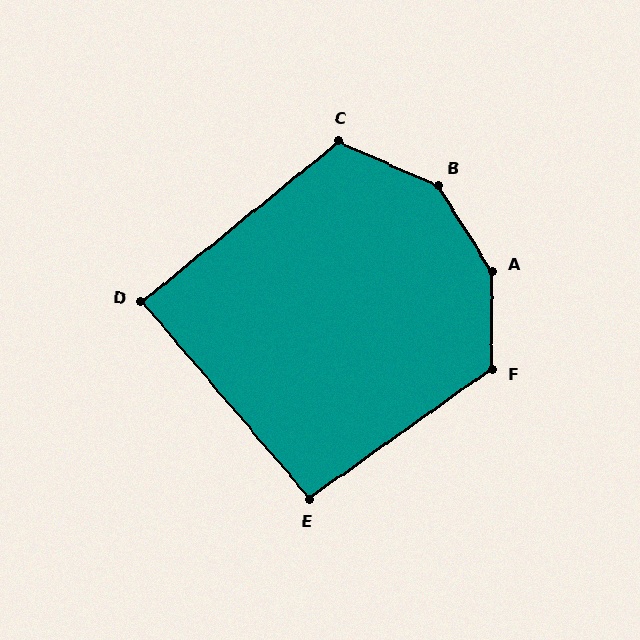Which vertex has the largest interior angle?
A, at approximately 148 degrees.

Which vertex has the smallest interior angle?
D, at approximately 89 degrees.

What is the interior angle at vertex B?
Approximately 146 degrees (obtuse).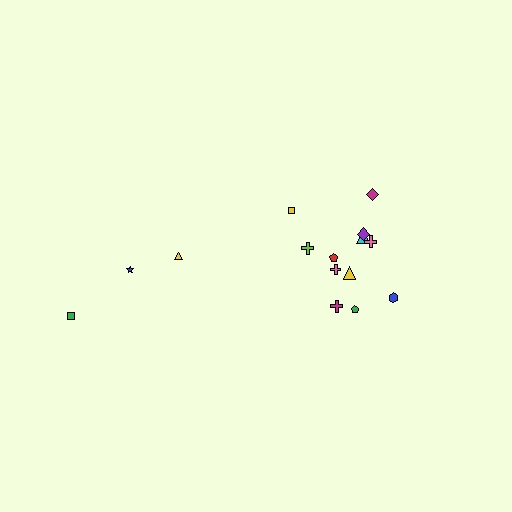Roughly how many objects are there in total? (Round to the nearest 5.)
Roughly 15 objects in total.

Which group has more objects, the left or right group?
The right group.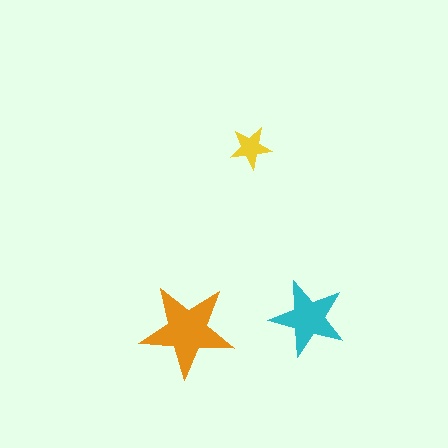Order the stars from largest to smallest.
the orange one, the cyan one, the yellow one.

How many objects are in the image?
There are 3 objects in the image.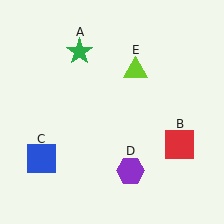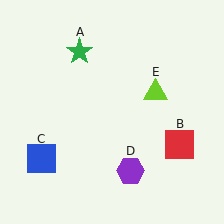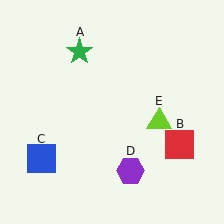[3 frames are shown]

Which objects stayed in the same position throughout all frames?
Green star (object A) and red square (object B) and blue square (object C) and purple hexagon (object D) remained stationary.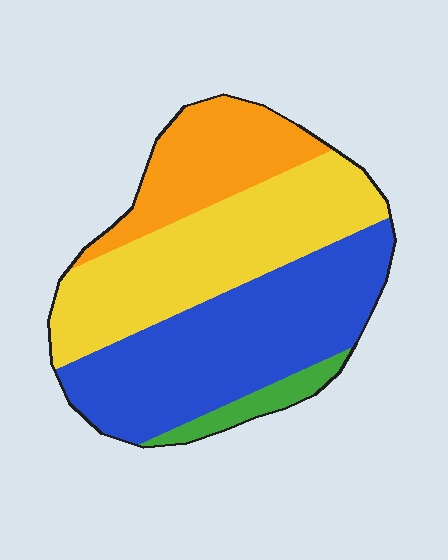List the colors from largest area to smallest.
From largest to smallest: blue, yellow, orange, green.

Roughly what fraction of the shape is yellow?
Yellow takes up about one third (1/3) of the shape.